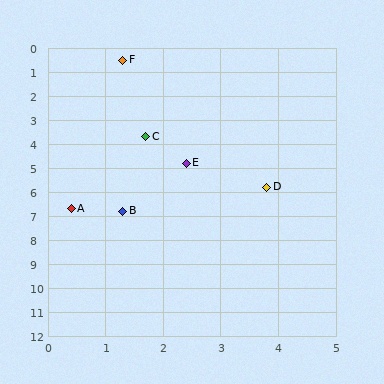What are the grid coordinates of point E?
Point E is at approximately (2.4, 4.8).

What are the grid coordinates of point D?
Point D is at approximately (3.8, 5.8).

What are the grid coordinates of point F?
Point F is at approximately (1.3, 0.5).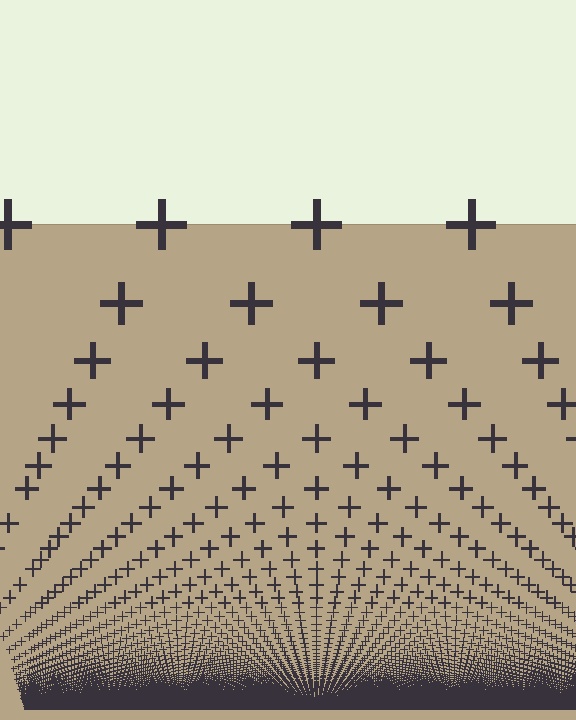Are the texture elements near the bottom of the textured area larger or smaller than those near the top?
Smaller. The gradient is inverted — elements near the bottom are smaller and denser.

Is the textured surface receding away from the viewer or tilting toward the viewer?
The surface appears to tilt toward the viewer. Texture elements get larger and sparser toward the top.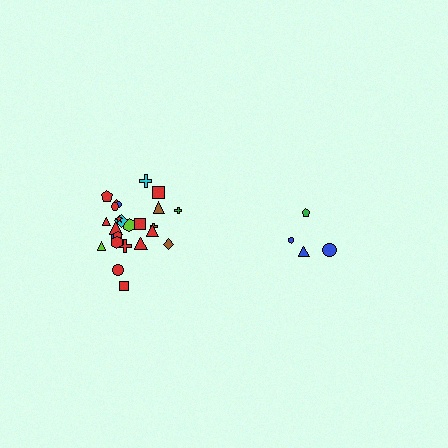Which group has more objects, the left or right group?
The left group.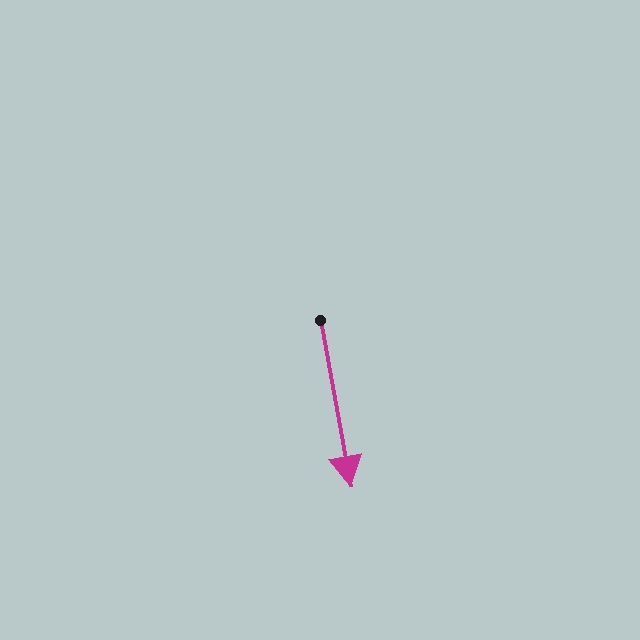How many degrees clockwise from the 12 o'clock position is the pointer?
Approximately 170 degrees.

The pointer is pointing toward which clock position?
Roughly 6 o'clock.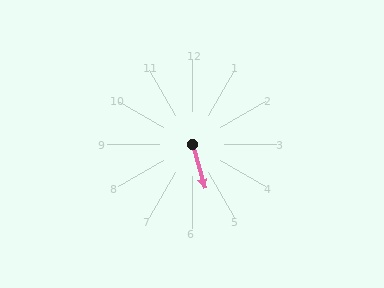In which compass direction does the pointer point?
South.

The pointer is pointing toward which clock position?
Roughly 5 o'clock.